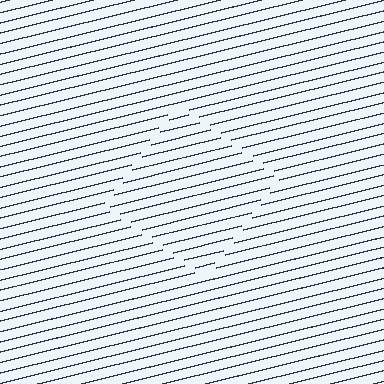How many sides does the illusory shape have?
4 sides — the line-ends trace a square.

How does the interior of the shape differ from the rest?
The interior of the shape contains the same grating, shifted by half a period — the contour is defined by the phase discontinuity where line-ends from the inner and outer gratings abut.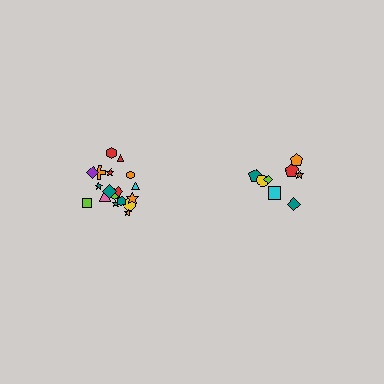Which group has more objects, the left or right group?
The left group.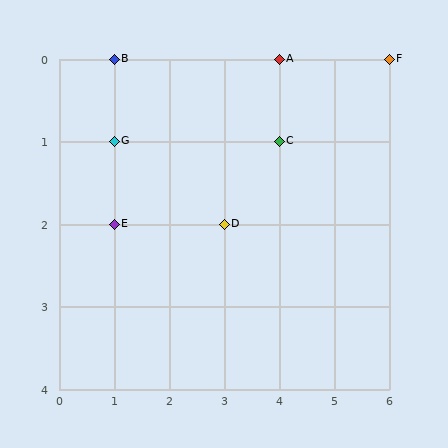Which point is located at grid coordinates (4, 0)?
Point A is at (4, 0).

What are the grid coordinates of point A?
Point A is at grid coordinates (4, 0).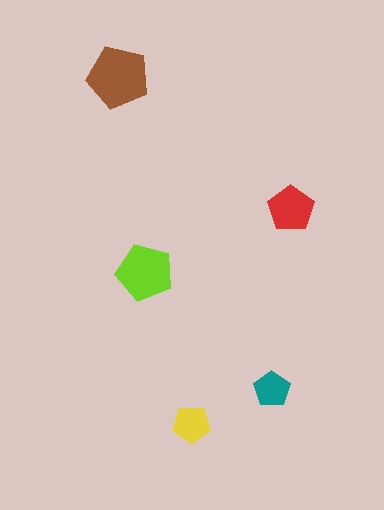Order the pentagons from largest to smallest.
the brown one, the lime one, the red one, the yellow one, the teal one.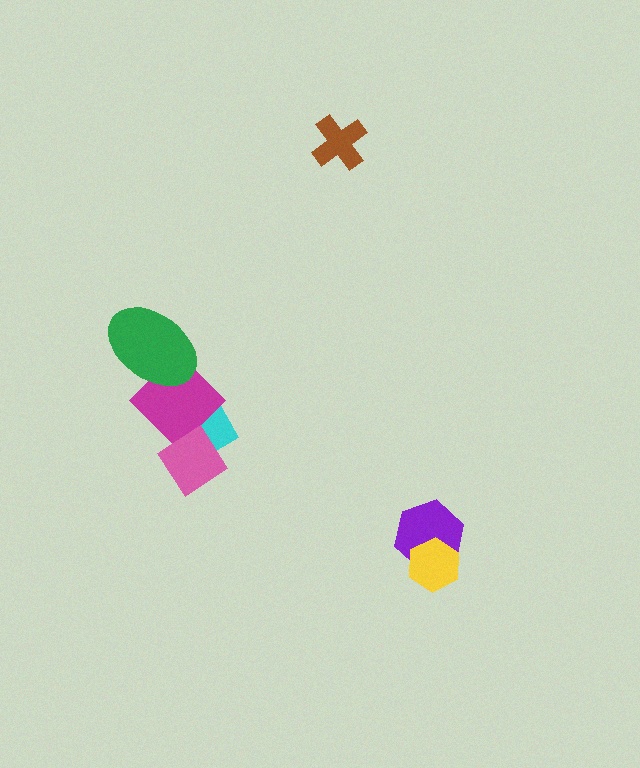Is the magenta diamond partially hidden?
Yes, it is partially covered by another shape.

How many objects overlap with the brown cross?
0 objects overlap with the brown cross.